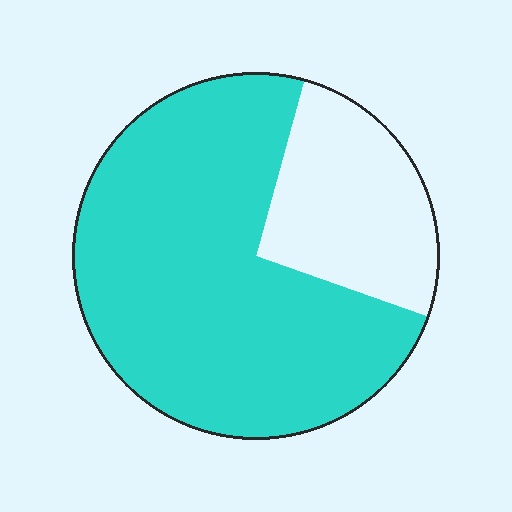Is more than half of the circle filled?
Yes.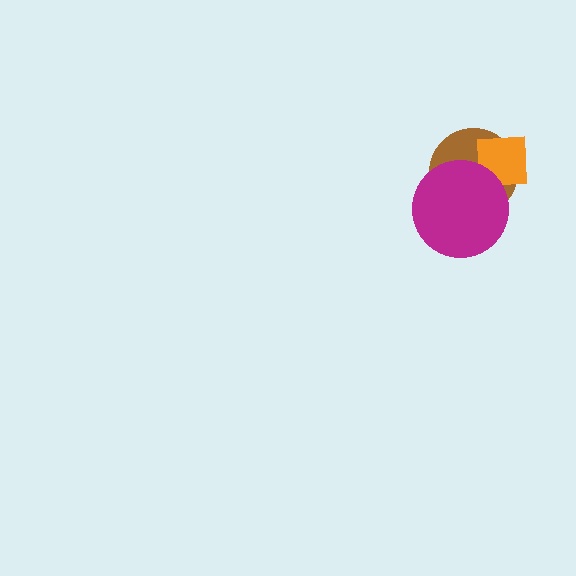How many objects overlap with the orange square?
2 objects overlap with the orange square.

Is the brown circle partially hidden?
Yes, it is partially covered by another shape.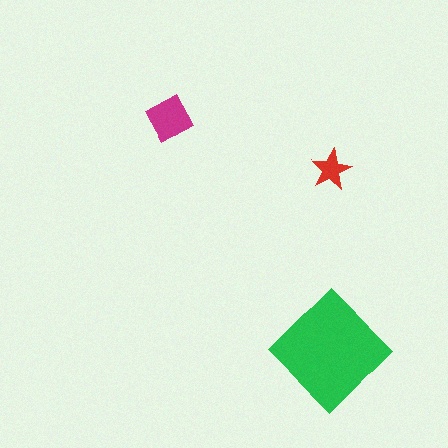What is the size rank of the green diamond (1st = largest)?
1st.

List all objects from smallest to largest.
The red star, the magenta square, the green diamond.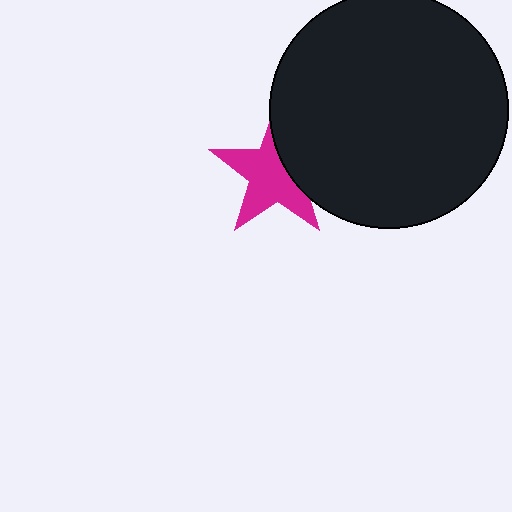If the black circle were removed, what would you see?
You would see the complete magenta star.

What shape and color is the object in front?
The object in front is a black circle.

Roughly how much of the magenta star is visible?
Most of it is visible (roughly 66%).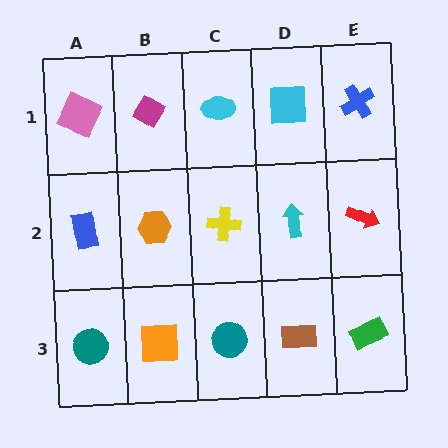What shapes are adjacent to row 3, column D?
A cyan arrow (row 2, column D), a teal circle (row 3, column C), a green rectangle (row 3, column E).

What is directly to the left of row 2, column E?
A cyan arrow.